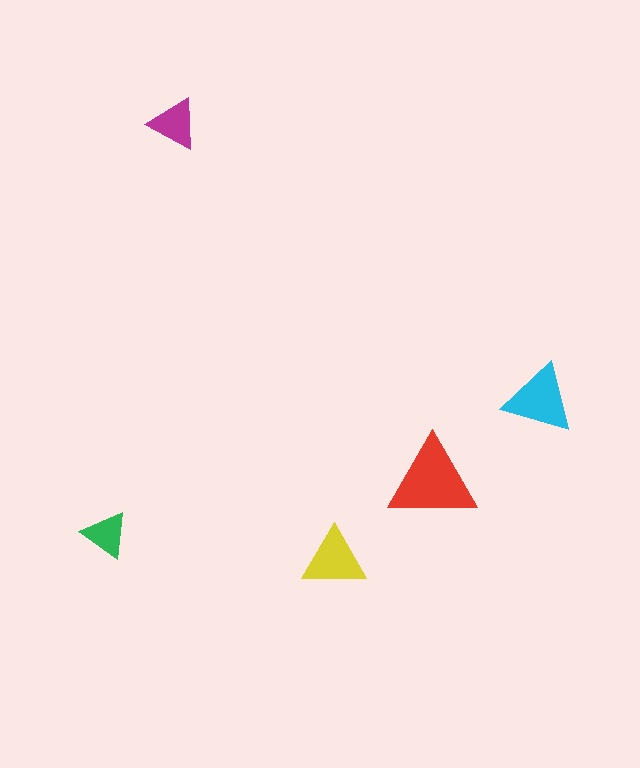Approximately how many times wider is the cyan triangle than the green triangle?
About 1.5 times wider.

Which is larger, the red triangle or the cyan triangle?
The red one.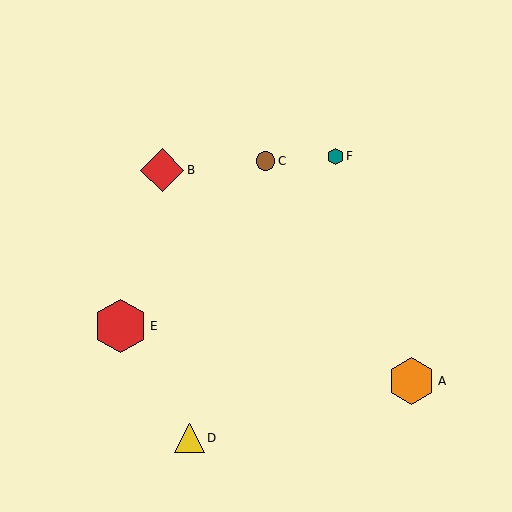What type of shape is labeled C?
Shape C is a brown circle.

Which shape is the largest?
The red hexagon (labeled E) is the largest.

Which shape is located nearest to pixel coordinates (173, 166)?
The red diamond (labeled B) at (162, 170) is nearest to that location.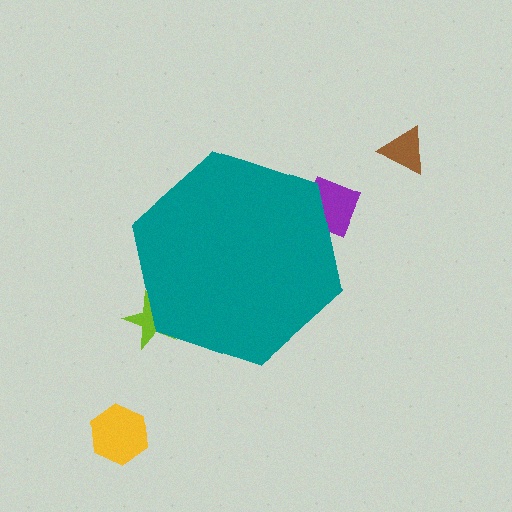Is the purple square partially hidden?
Yes, the purple square is partially hidden behind the teal hexagon.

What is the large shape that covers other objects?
A teal hexagon.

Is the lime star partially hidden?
Yes, the lime star is partially hidden behind the teal hexagon.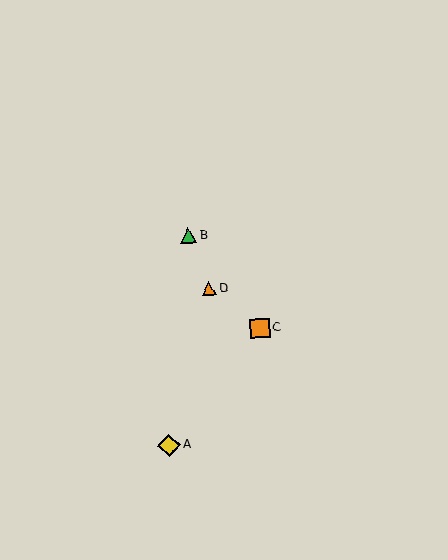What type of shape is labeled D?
Shape D is an orange triangle.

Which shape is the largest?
The yellow diamond (labeled A) is the largest.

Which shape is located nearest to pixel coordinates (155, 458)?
The yellow diamond (labeled A) at (169, 445) is nearest to that location.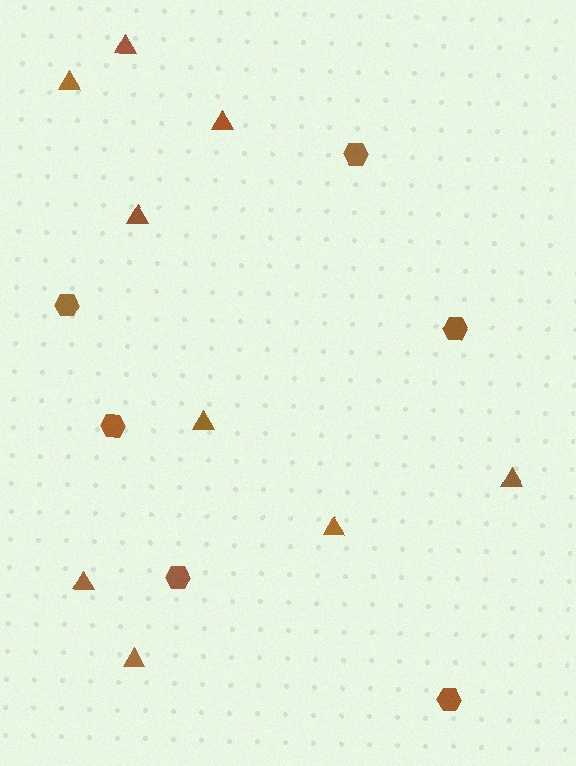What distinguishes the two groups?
There are 2 groups: one group of triangles (9) and one group of hexagons (6).